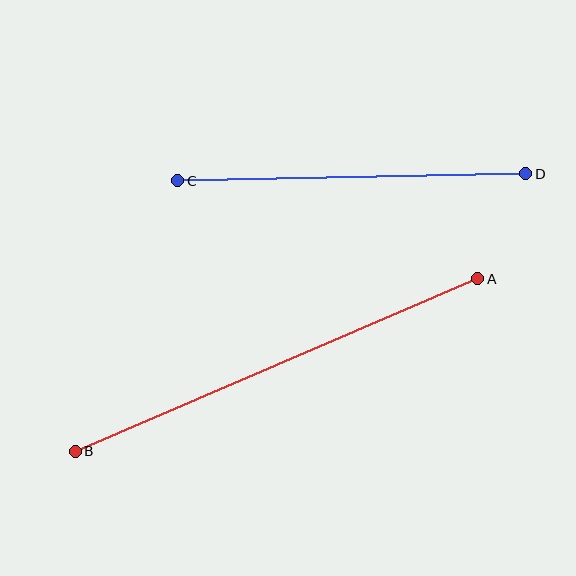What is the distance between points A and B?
The distance is approximately 438 pixels.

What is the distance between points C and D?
The distance is approximately 348 pixels.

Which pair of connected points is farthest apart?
Points A and B are farthest apart.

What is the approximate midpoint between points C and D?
The midpoint is at approximately (352, 177) pixels.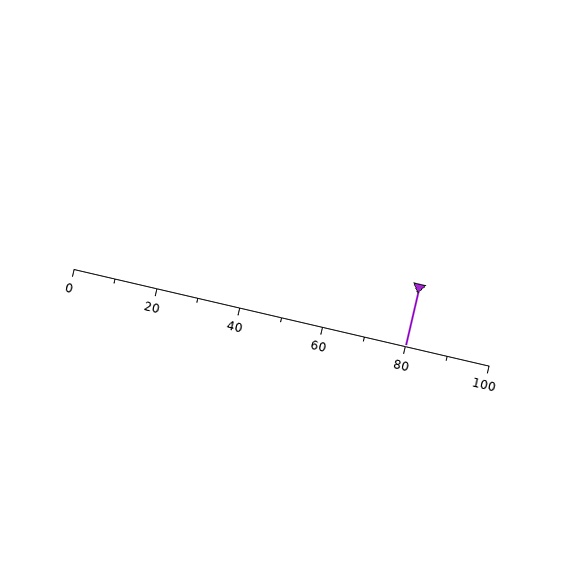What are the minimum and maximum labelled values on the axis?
The axis runs from 0 to 100.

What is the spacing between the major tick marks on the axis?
The major ticks are spaced 20 apart.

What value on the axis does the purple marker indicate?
The marker indicates approximately 80.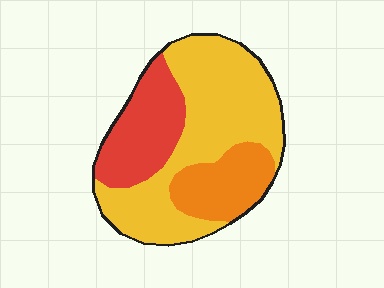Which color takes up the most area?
Yellow, at roughly 55%.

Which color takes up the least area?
Orange, at roughly 20%.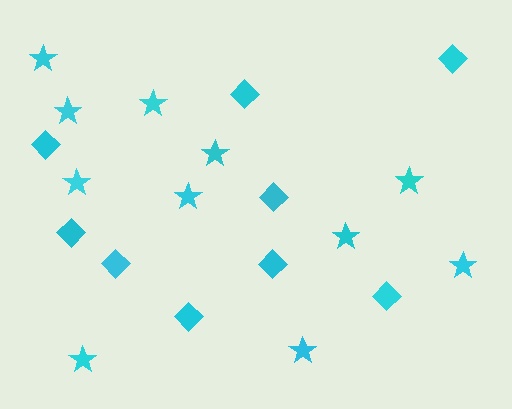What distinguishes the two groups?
There are 2 groups: one group of stars (11) and one group of diamonds (9).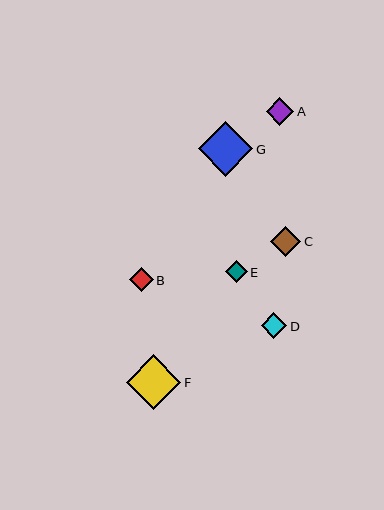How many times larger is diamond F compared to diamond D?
Diamond F is approximately 2.1 times the size of diamond D.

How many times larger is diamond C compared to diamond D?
Diamond C is approximately 1.2 times the size of diamond D.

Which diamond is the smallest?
Diamond E is the smallest with a size of approximately 22 pixels.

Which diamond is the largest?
Diamond G is the largest with a size of approximately 55 pixels.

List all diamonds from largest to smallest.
From largest to smallest: G, F, C, A, D, B, E.